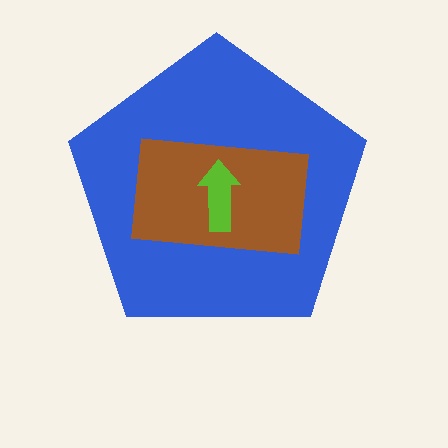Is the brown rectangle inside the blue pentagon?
Yes.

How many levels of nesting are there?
3.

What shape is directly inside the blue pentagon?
The brown rectangle.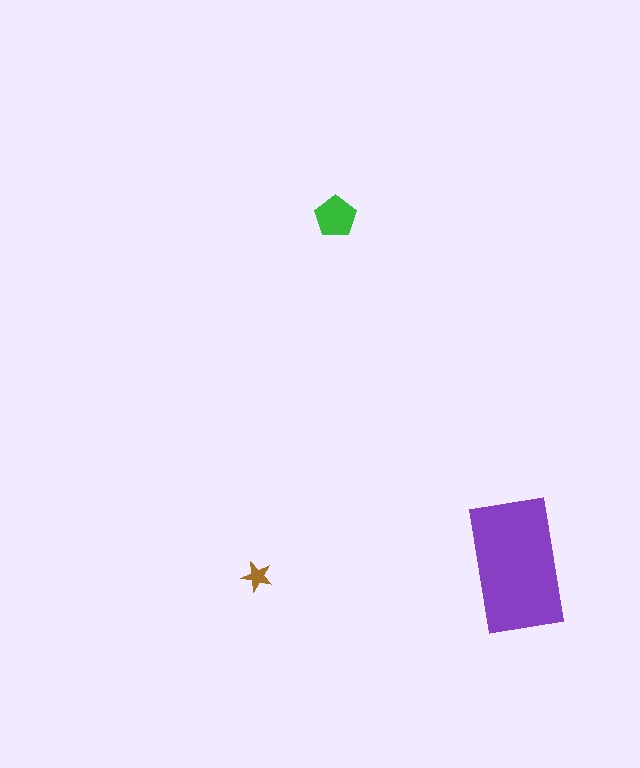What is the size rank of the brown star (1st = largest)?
3rd.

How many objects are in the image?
There are 3 objects in the image.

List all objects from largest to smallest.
The purple rectangle, the green pentagon, the brown star.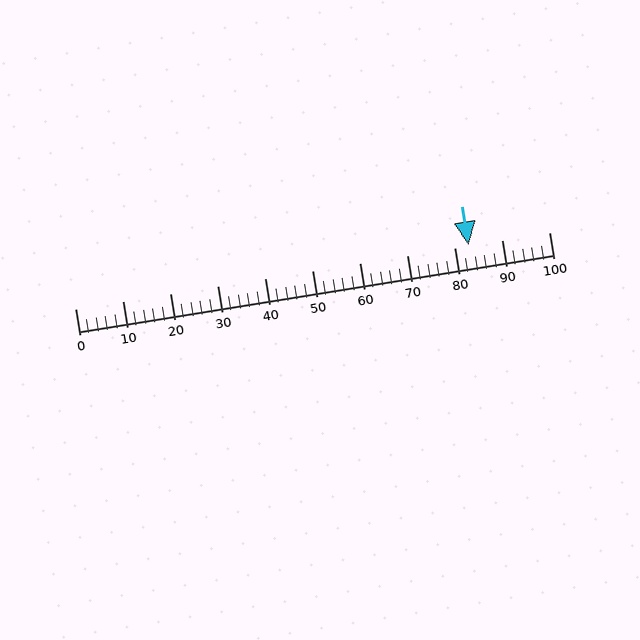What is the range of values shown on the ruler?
The ruler shows values from 0 to 100.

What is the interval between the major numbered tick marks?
The major tick marks are spaced 10 units apart.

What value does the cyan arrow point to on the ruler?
The cyan arrow points to approximately 83.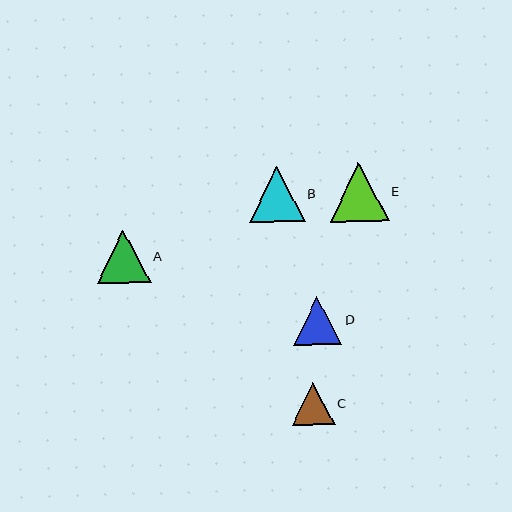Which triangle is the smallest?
Triangle C is the smallest with a size of approximately 43 pixels.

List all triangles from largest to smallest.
From largest to smallest: E, B, A, D, C.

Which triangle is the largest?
Triangle E is the largest with a size of approximately 59 pixels.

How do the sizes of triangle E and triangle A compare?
Triangle E and triangle A are approximately the same size.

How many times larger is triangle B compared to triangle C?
Triangle B is approximately 1.3 times the size of triangle C.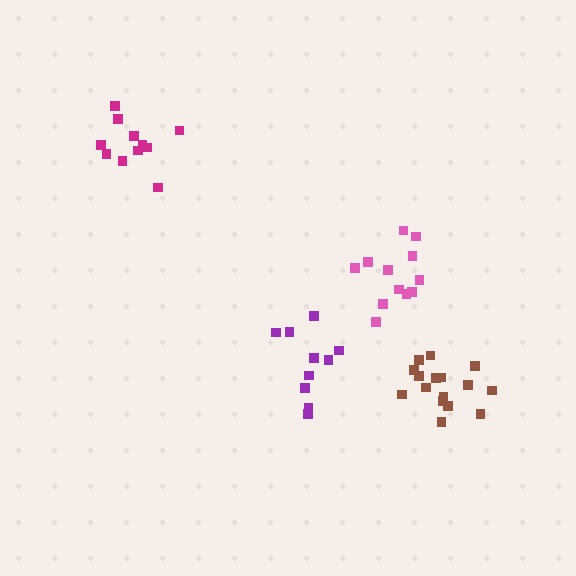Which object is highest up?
The magenta cluster is topmost.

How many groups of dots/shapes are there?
There are 4 groups.